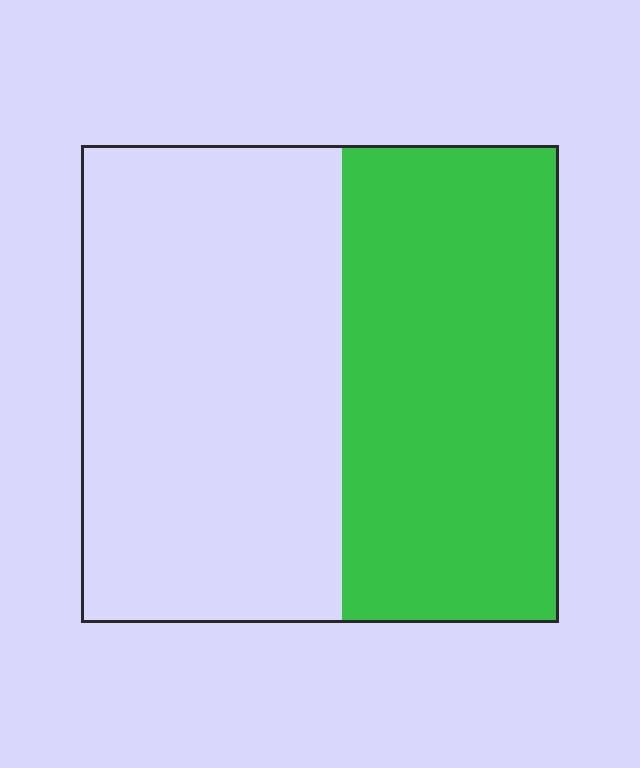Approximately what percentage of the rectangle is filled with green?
Approximately 45%.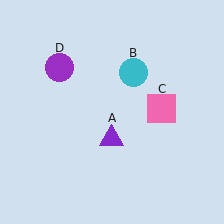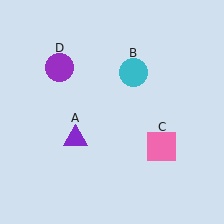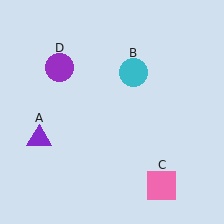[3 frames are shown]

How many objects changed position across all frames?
2 objects changed position: purple triangle (object A), pink square (object C).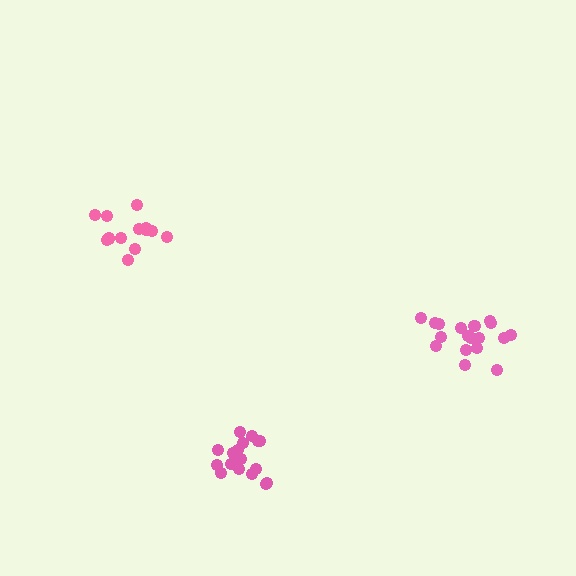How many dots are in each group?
Group 1: 17 dots, Group 2: 19 dots, Group 3: 13 dots (49 total).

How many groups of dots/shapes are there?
There are 3 groups.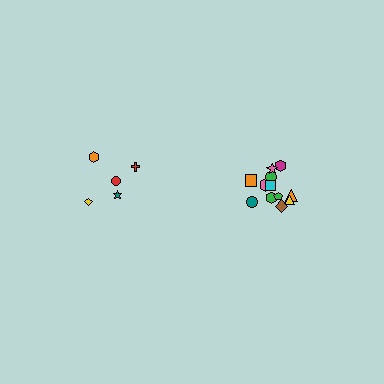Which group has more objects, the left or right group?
The right group.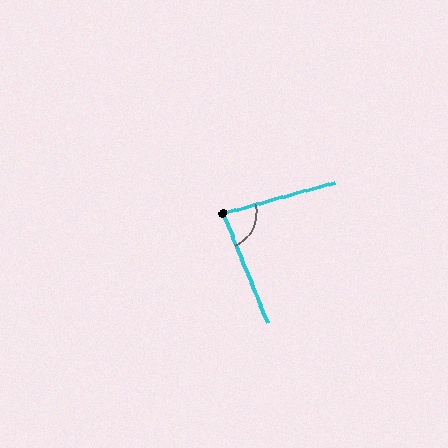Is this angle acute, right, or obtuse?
It is acute.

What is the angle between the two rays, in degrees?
Approximately 83 degrees.